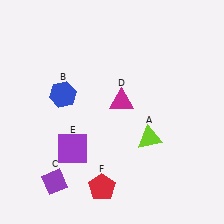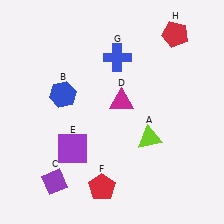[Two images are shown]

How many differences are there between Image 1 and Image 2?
There are 2 differences between the two images.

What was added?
A blue cross (G), a red pentagon (H) were added in Image 2.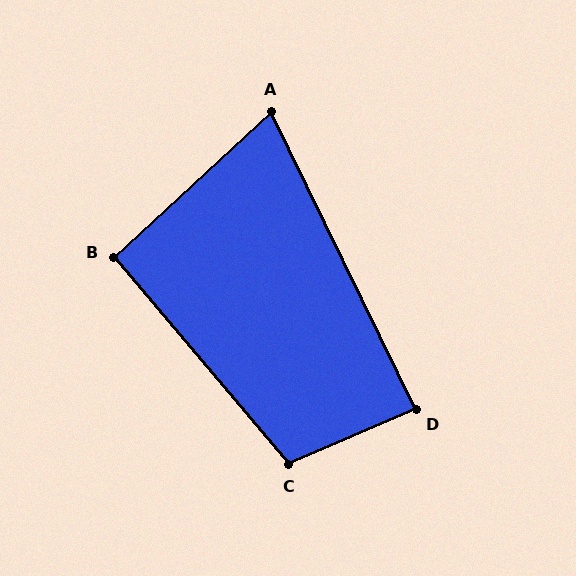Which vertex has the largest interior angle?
C, at approximately 107 degrees.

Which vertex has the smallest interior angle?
A, at approximately 73 degrees.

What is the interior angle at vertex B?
Approximately 93 degrees (approximately right).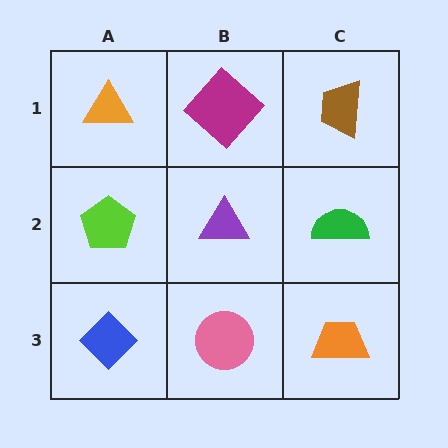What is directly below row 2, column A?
A blue diamond.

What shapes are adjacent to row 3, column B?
A purple triangle (row 2, column B), a blue diamond (row 3, column A), an orange trapezoid (row 3, column C).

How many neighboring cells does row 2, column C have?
3.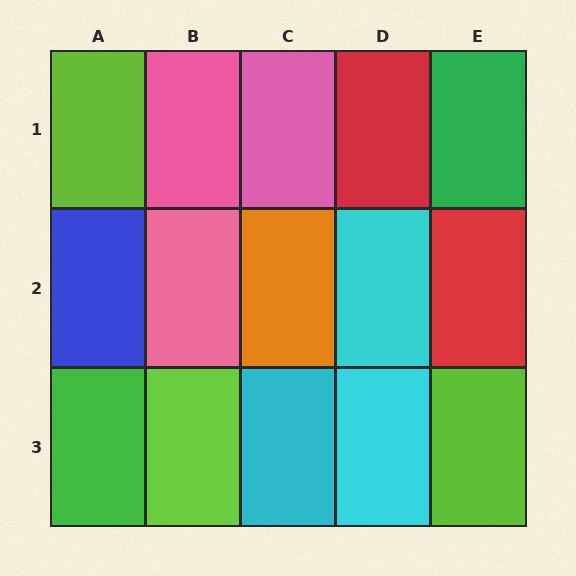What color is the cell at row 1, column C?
Pink.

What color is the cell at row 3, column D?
Cyan.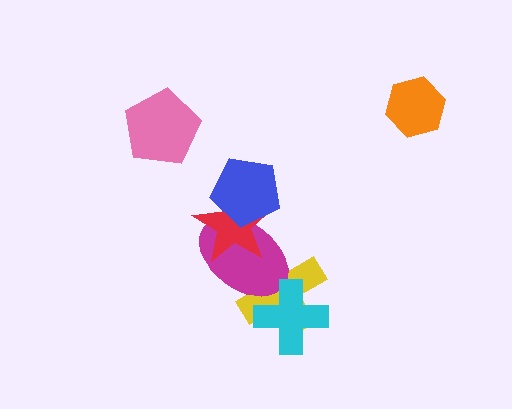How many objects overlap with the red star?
2 objects overlap with the red star.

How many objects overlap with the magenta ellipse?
4 objects overlap with the magenta ellipse.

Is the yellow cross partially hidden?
Yes, it is partially covered by another shape.